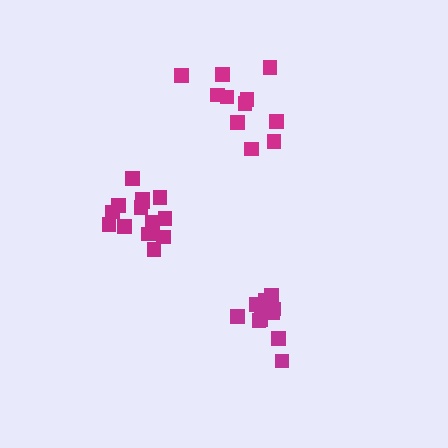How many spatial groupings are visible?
There are 3 spatial groupings.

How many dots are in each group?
Group 1: 11 dots, Group 2: 12 dots, Group 3: 14 dots (37 total).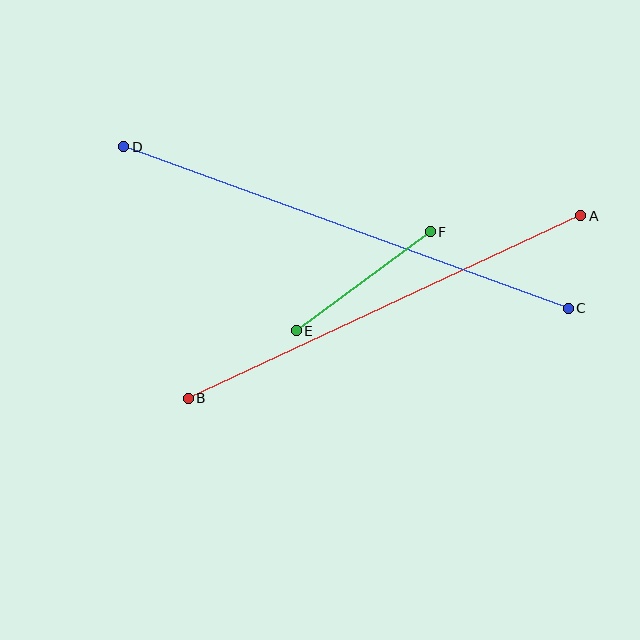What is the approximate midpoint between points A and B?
The midpoint is at approximately (385, 307) pixels.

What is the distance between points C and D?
The distance is approximately 473 pixels.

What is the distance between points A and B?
The distance is approximately 433 pixels.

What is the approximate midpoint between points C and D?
The midpoint is at approximately (346, 228) pixels.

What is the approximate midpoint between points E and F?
The midpoint is at approximately (363, 281) pixels.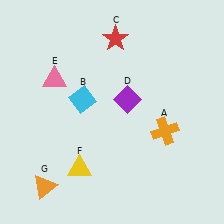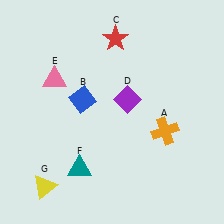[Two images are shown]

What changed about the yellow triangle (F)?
In Image 1, F is yellow. In Image 2, it changed to teal.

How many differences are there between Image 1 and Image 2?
There are 3 differences between the two images.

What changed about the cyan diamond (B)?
In Image 1, B is cyan. In Image 2, it changed to blue.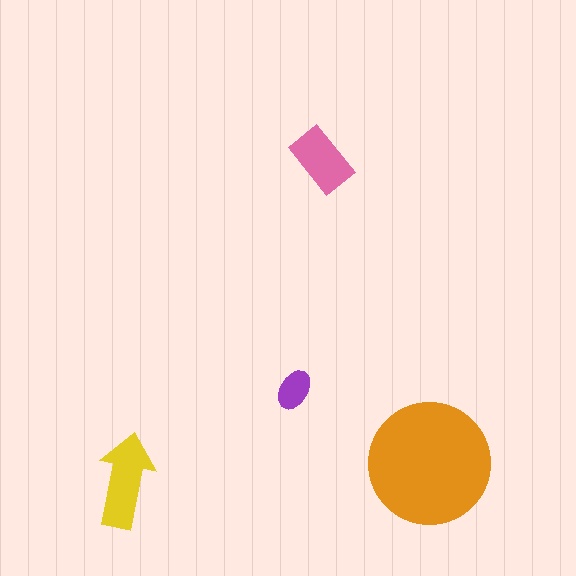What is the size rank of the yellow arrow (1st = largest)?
2nd.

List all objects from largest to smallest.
The orange circle, the yellow arrow, the pink rectangle, the purple ellipse.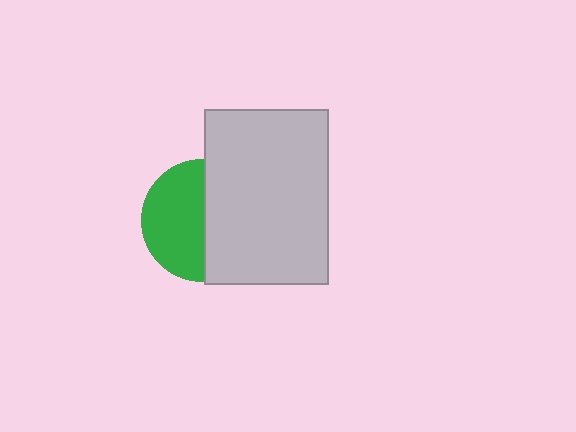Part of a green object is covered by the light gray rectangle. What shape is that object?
It is a circle.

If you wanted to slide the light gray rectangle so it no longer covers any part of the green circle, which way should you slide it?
Slide it right — that is the most direct way to separate the two shapes.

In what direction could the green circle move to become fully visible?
The green circle could move left. That would shift it out from behind the light gray rectangle entirely.